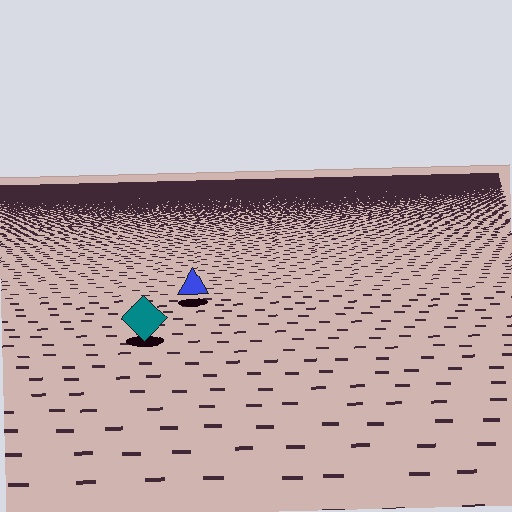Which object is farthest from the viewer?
The blue triangle is farthest from the viewer. It appears smaller and the ground texture around it is denser.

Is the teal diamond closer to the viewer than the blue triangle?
Yes. The teal diamond is closer — you can tell from the texture gradient: the ground texture is coarser near it.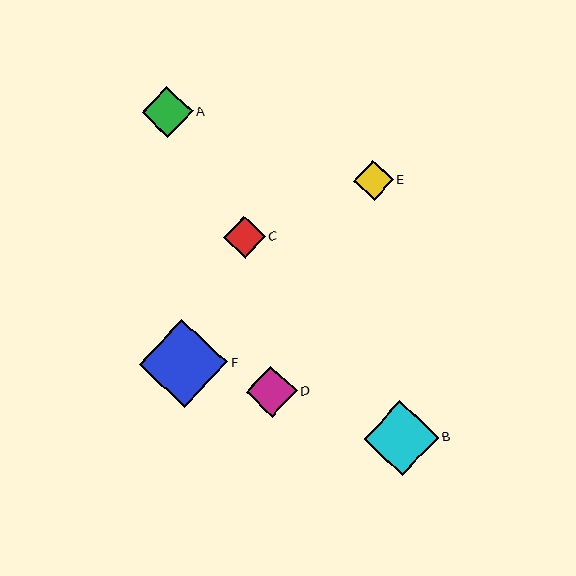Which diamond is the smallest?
Diamond E is the smallest with a size of approximately 39 pixels.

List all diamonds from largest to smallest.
From largest to smallest: F, B, A, D, C, E.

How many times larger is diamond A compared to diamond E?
Diamond A is approximately 1.3 times the size of diamond E.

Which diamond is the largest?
Diamond F is the largest with a size of approximately 88 pixels.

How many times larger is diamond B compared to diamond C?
Diamond B is approximately 1.8 times the size of diamond C.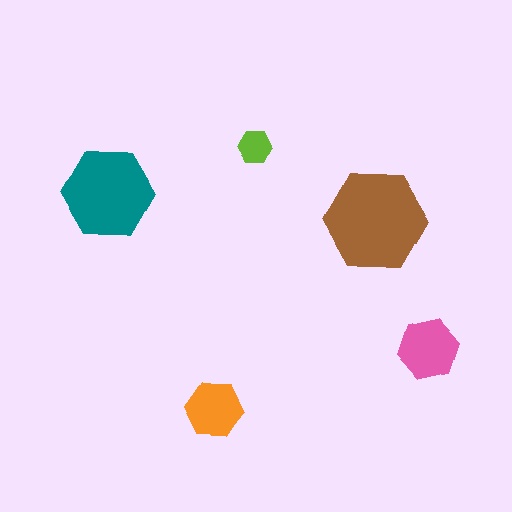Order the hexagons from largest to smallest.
the brown one, the teal one, the pink one, the orange one, the lime one.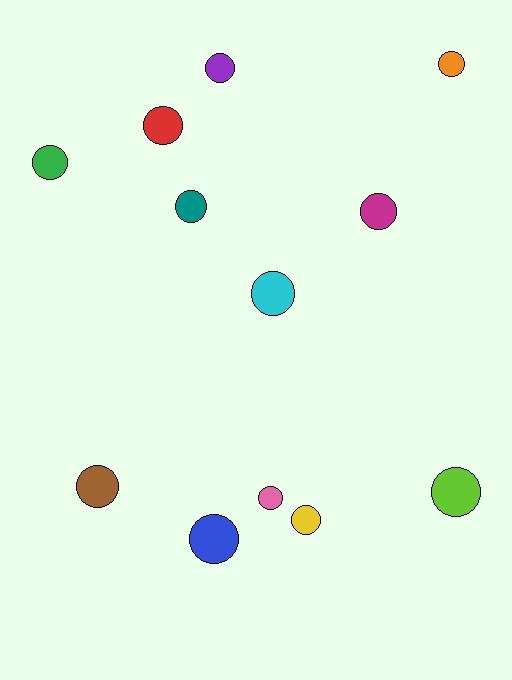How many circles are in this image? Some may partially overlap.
There are 12 circles.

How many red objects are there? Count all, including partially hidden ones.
There is 1 red object.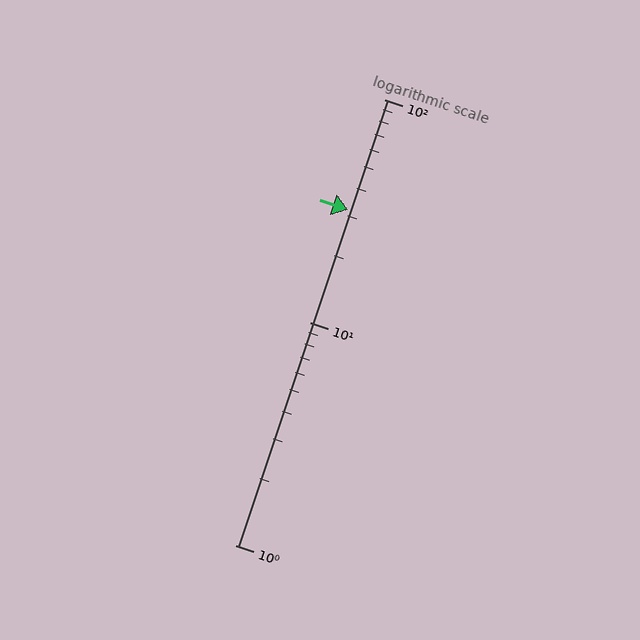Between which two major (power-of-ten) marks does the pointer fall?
The pointer is between 10 and 100.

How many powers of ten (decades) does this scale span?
The scale spans 2 decades, from 1 to 100.